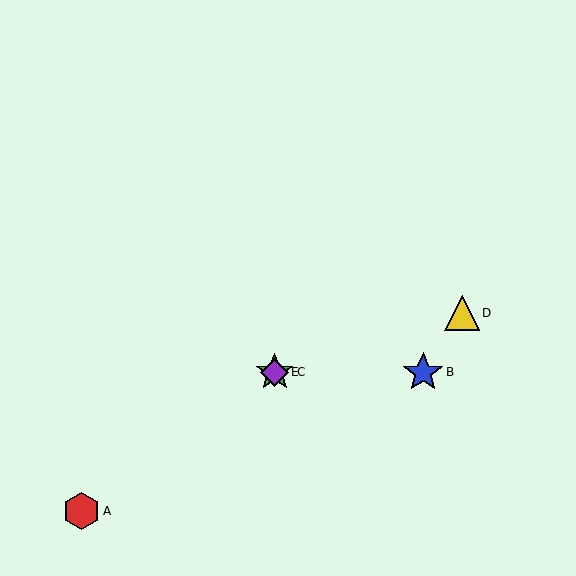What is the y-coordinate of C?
Object C is at y≈372.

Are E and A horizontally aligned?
No, E is at y≈372 and A is at y≈511.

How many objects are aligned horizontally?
3 objects (B, C, E) are aligned horizontally.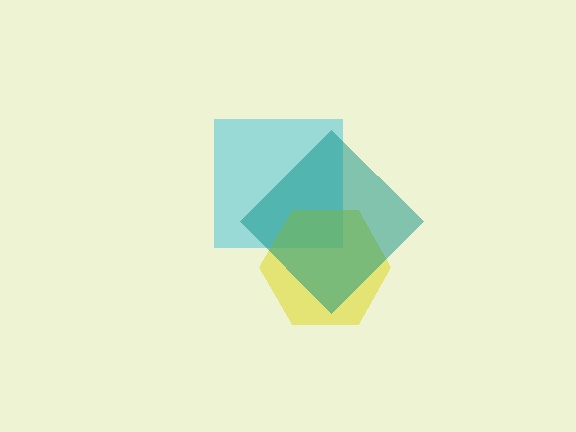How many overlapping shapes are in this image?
There are 3 overlapping shapes in the image.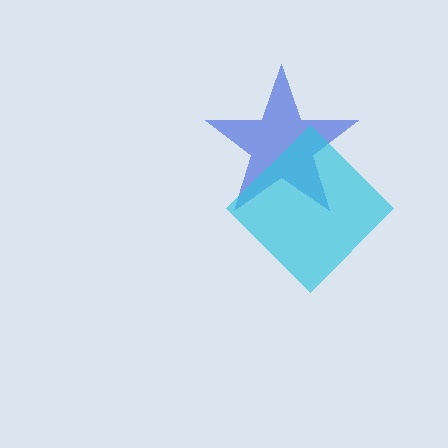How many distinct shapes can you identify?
There are 2 distinct shapes: a blue star, a cyan diamond.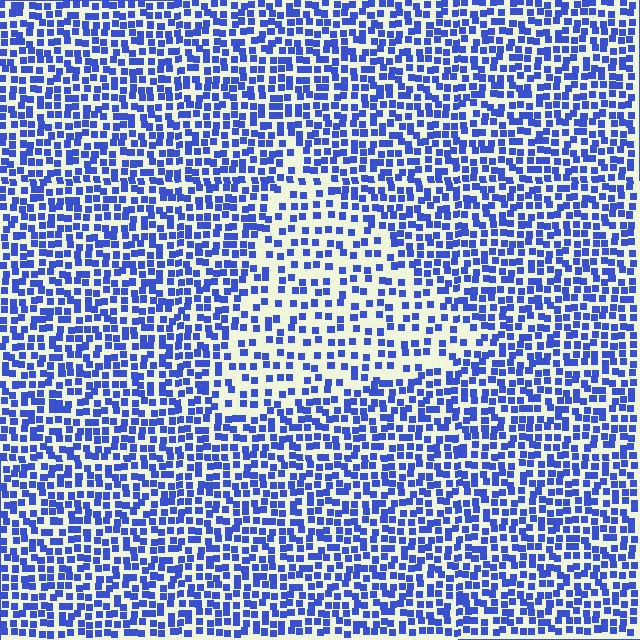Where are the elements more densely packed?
The elements are more densely packed outside the triangle boundary.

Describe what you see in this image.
The image contains small blue elements arranged at two different densities. A triangle-shaped region is visible where the elements are less densely packed than the surrounding area.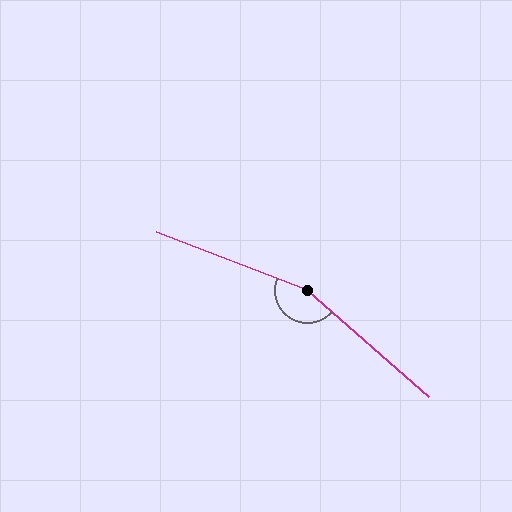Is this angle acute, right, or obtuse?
It is obtuse.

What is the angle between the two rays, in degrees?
Approximately 160 degrees.